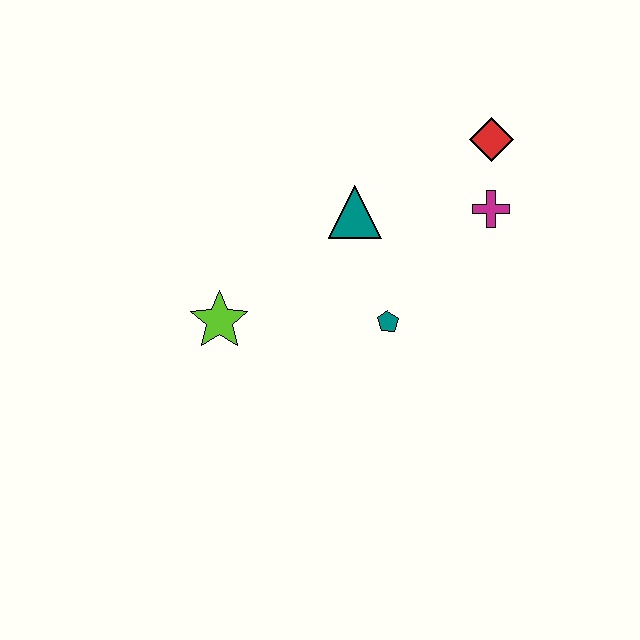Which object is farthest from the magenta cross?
The lime star is farthest from the magenta cross.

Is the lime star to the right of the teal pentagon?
No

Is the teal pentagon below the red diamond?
Yes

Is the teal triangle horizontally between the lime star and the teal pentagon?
Yes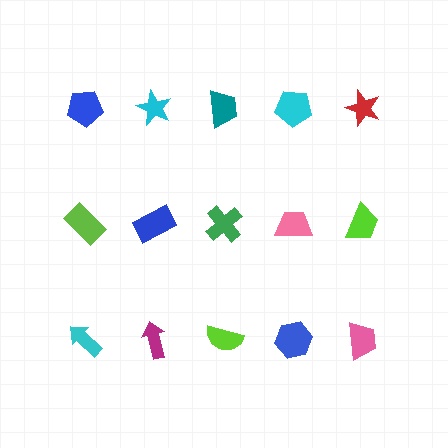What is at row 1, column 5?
A red star.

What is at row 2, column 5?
A lime trapezoid.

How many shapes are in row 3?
5 shapes.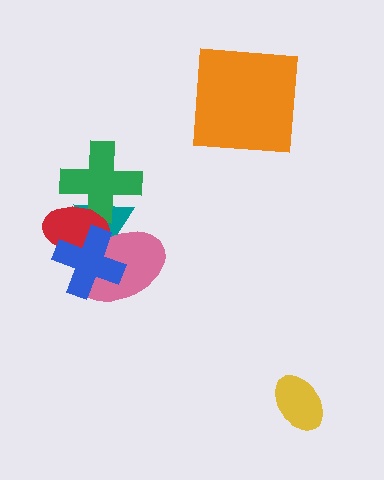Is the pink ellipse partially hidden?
Yes, it is partially covered by another shape.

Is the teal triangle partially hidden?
Yes, it is partially covered by another shape.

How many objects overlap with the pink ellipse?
3 objects overlap with the pink ellipse.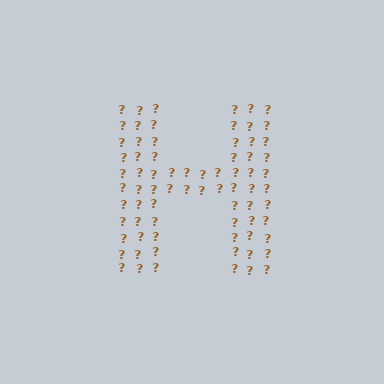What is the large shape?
The large shape is the letter H.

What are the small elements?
The small elements are question marks.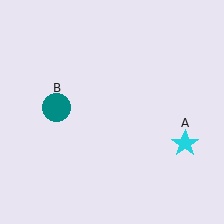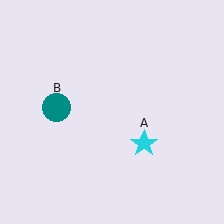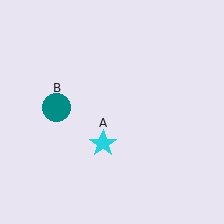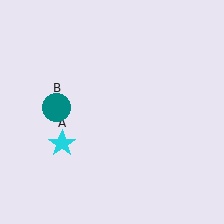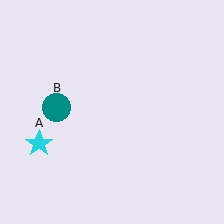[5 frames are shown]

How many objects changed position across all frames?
1 object changed position: cyan star (object A).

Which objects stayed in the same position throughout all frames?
Teal circle (object B) remained stationary.